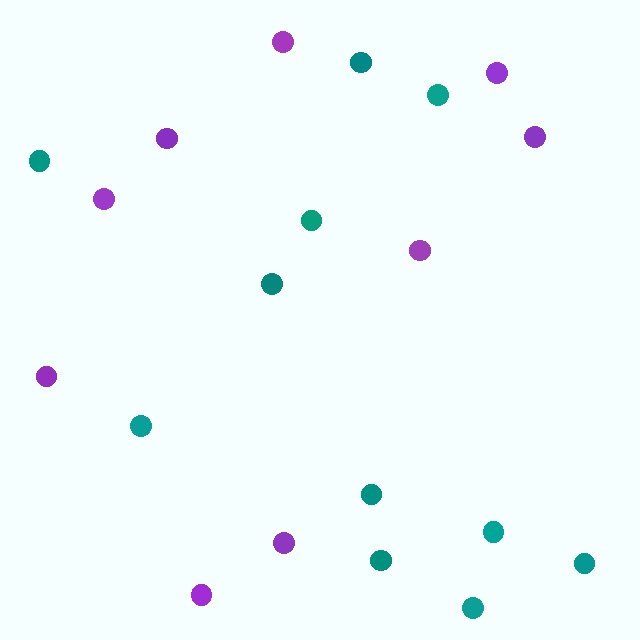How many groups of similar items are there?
There are 2 groups: one group of teal circles (11) and one group of purple circles (9).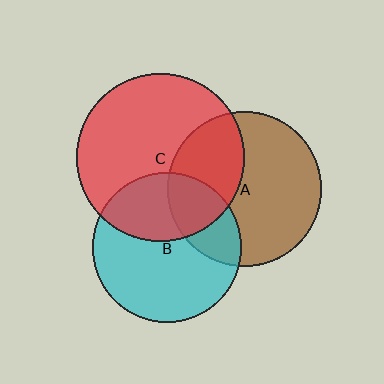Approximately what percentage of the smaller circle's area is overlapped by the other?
Approximately 35%.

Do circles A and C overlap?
Yes.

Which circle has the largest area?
Circle C (red).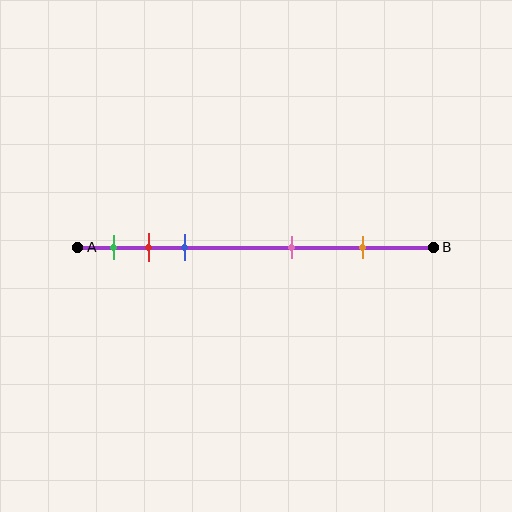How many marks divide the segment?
There are 5 marks dividing the segment.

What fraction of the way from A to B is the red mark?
The red mark is approximately 20% (0.2) of the way from A to B.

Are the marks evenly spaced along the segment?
No, the marks are not evenly spaced.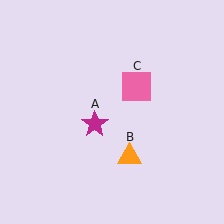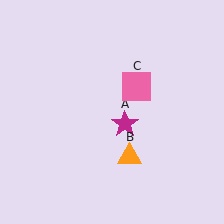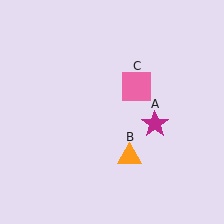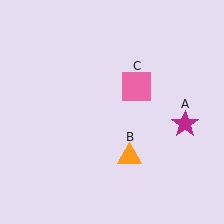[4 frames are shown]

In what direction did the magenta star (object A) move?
The magenta star (object A) moved right.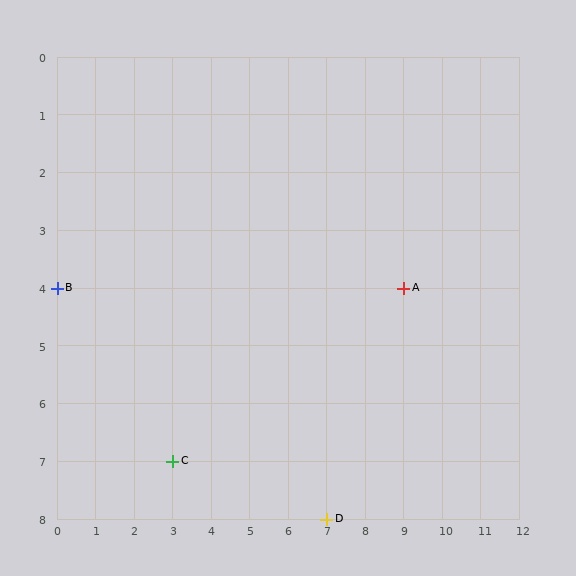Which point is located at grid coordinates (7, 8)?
Point D is at (7, 8).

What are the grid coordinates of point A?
Point A is at grid coordinates (9, 4).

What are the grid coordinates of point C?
Point C is at grid coordinates (3, 7).